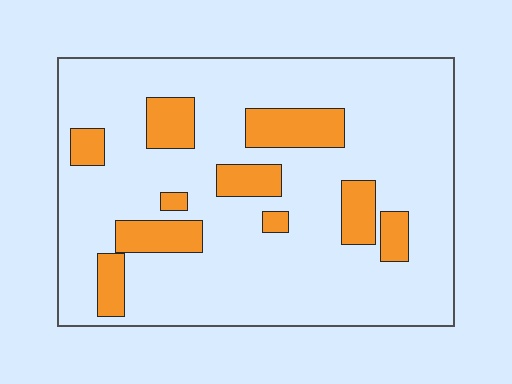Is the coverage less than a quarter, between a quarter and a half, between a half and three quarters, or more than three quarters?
Less than a quarter.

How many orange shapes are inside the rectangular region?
10.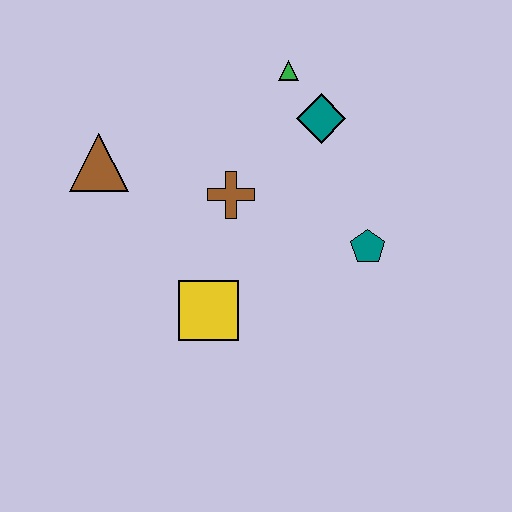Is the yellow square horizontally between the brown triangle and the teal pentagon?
Yes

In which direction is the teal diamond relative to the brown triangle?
The teal diamond is to the right of the brown triangle.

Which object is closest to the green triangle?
The teal diamond is closest to the green triangle.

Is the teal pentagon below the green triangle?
Yes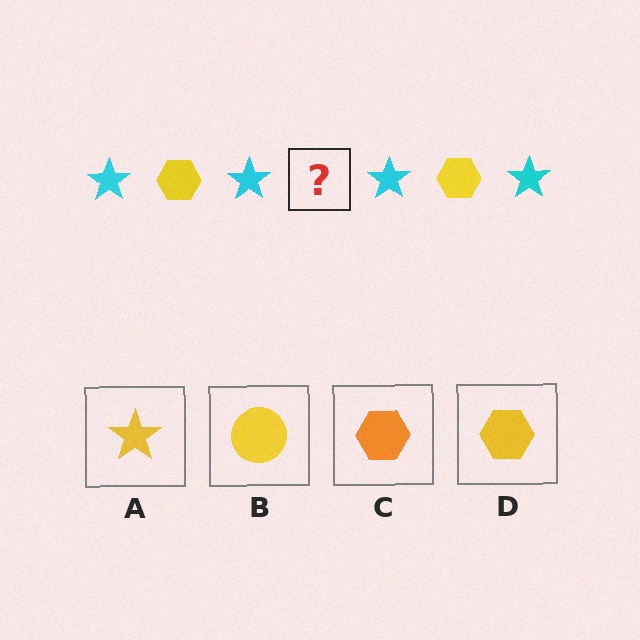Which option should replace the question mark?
Option D.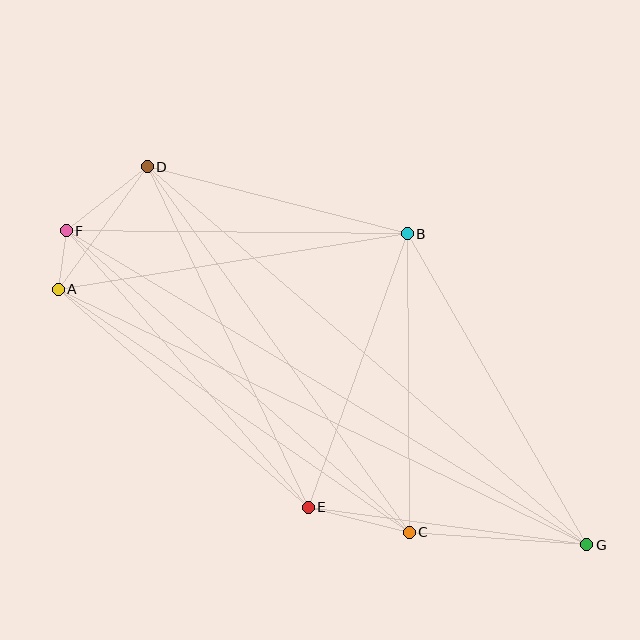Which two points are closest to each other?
Points A and F are closest to each other.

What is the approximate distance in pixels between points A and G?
The distance between A and G is approximately 587 pixels.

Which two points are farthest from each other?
Points F and G are farthest from each other.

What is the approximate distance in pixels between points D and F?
The distance between D and F is approximately 103 pixels.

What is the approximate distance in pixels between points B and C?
The distance between B and C is approximately 298 pixels.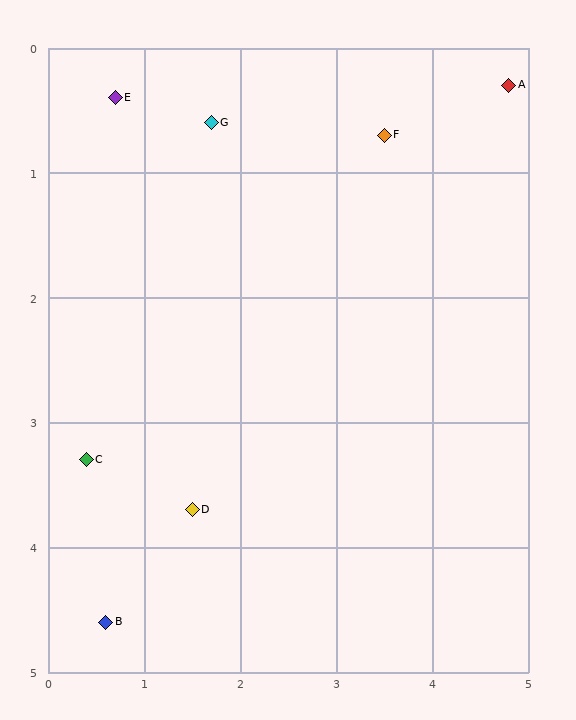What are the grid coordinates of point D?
Point D is at approximately (1.5, 3.7).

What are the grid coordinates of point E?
Point E is at approximately (0.7, 0.4).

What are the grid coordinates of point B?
Point B is at approximately (0.6, 4.6).